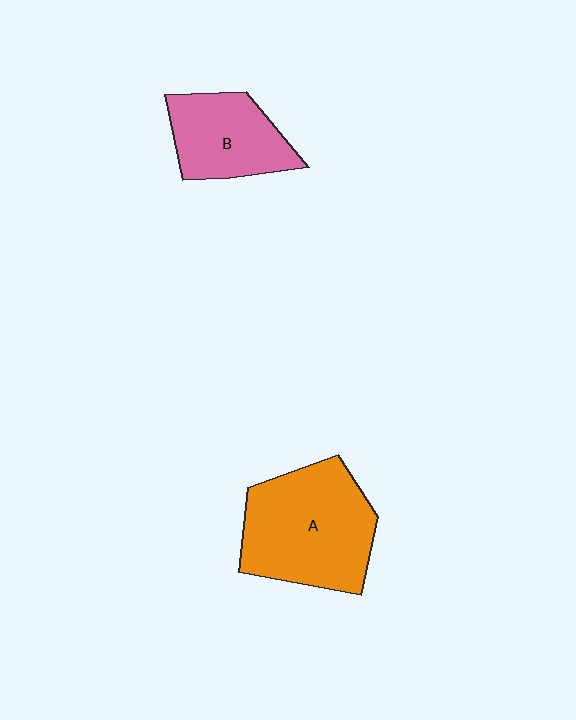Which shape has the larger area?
Shape A (orange).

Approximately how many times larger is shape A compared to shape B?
Approximately 1.6 times.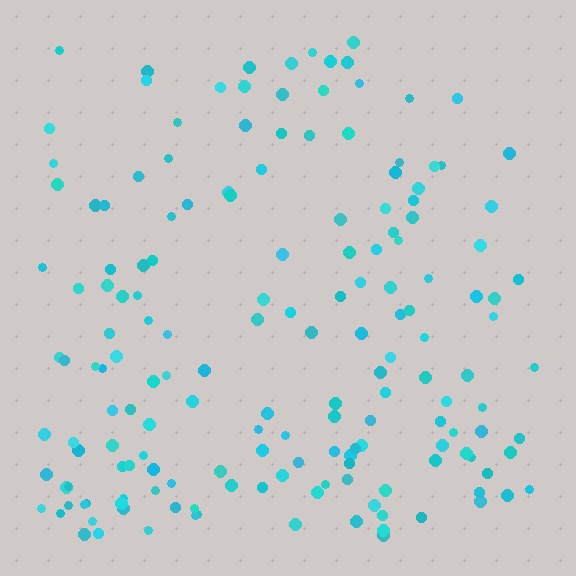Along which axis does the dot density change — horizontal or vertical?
Vertical.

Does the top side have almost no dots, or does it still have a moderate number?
Still a moderate number, just noticeably fewer than the bottom.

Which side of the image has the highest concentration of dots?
The bottom.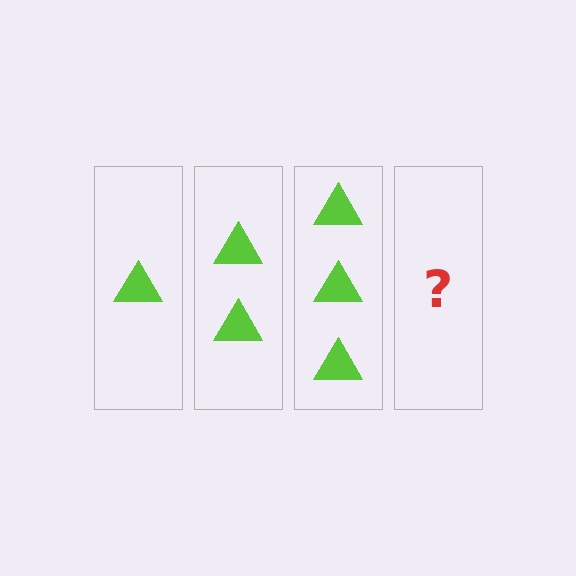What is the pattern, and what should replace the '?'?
The pattern is that each step adds one more triangle. The '?' should be 4 triangles.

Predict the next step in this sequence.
The next step is 4 triangles.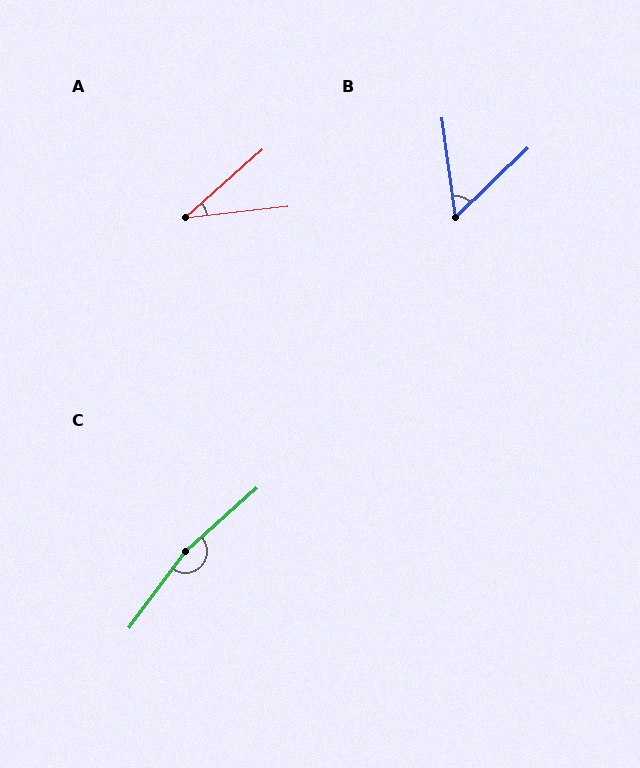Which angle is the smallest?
A, at approximately 35 degrees.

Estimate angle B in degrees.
Approximately 53 degrees.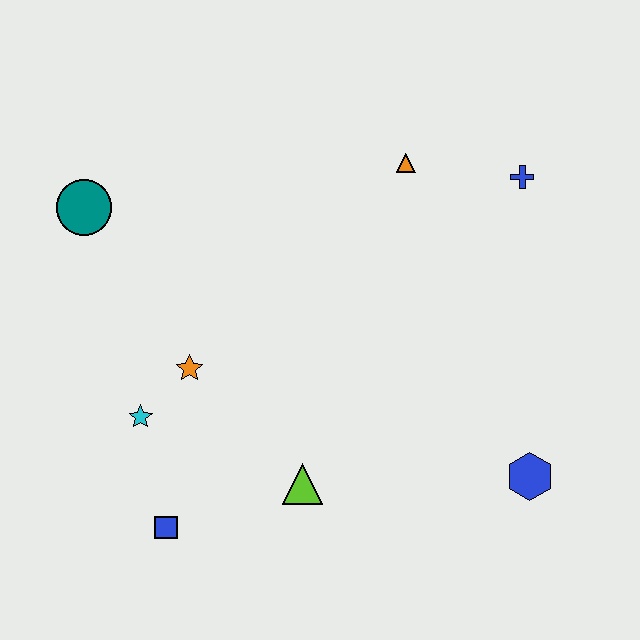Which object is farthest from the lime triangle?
The blue cross is farthest from the lime triangle.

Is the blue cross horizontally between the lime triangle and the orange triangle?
No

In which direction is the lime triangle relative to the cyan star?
The lime triangle is to the right of the cyan star.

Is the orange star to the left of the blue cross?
Yes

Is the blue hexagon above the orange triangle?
No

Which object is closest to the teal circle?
The orange star is closest to the teal circle.